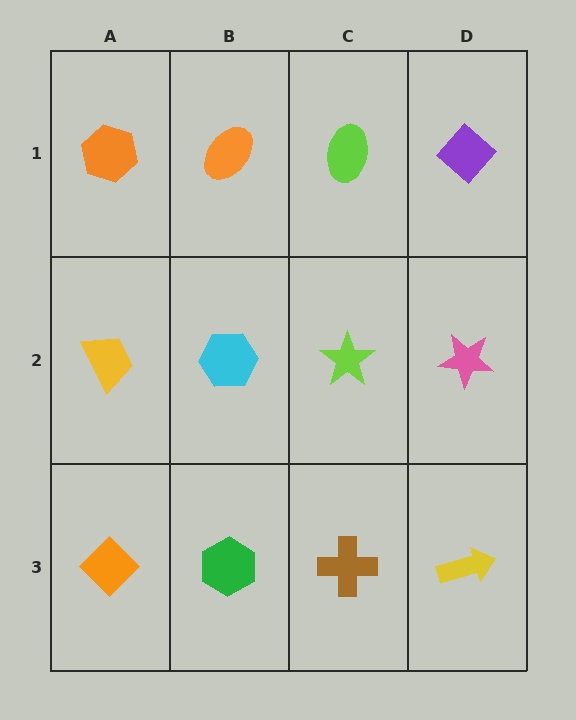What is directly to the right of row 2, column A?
A cyan hexagon.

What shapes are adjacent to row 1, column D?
A pink star (row 2, column D), a lime ellipse (row 1, column C).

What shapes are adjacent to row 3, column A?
A yellow trapezoid (row 2, column A), a green hexagon (row 3, column B).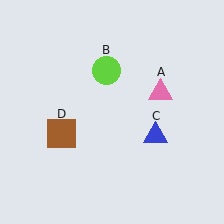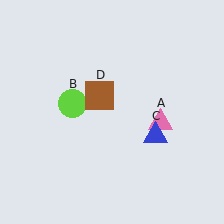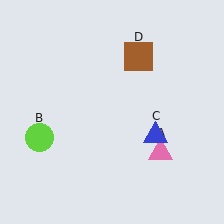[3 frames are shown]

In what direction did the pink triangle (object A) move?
The pink triangle (object A) moved down.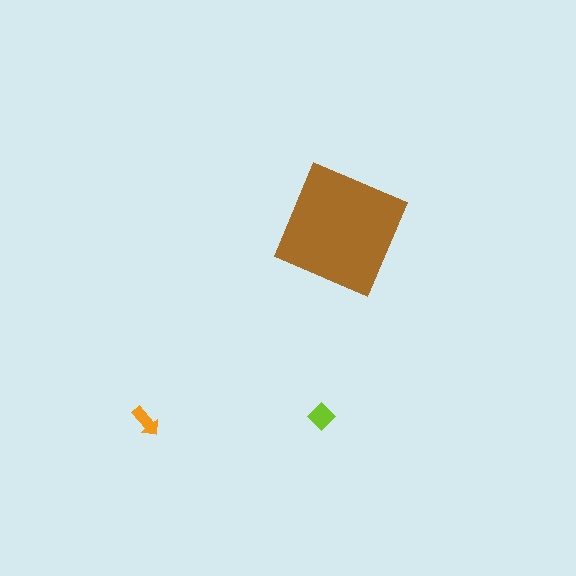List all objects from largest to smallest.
The brown square, the lime diamond, the orange arrow.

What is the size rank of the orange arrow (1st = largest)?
3rd.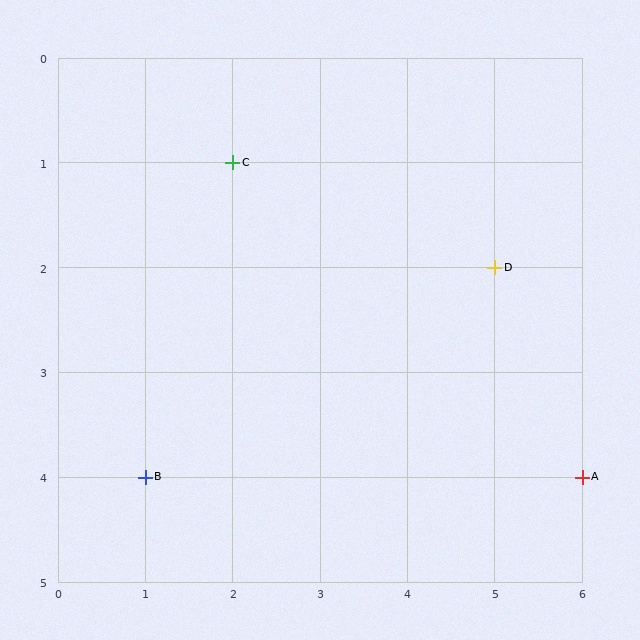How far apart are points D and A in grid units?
Points D and A are 1 column and 2 rows apart (about 2.2 grid units diagonally).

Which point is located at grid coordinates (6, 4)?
Point A is at (6, 4).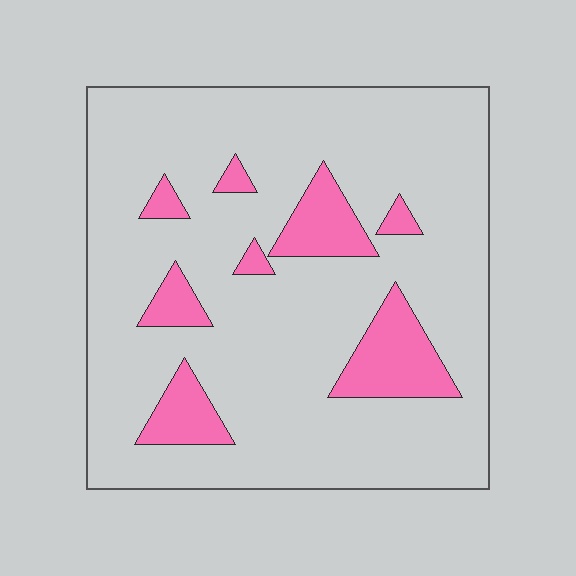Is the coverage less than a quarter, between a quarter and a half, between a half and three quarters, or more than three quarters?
Less than a quarter.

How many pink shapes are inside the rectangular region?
8.